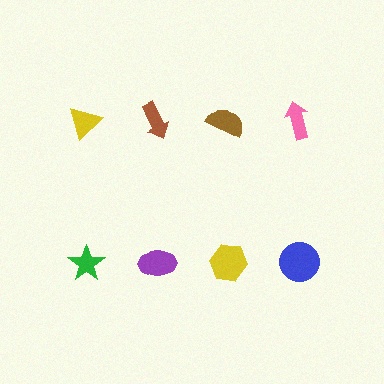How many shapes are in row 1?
4 shapes.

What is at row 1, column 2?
A brown arrow.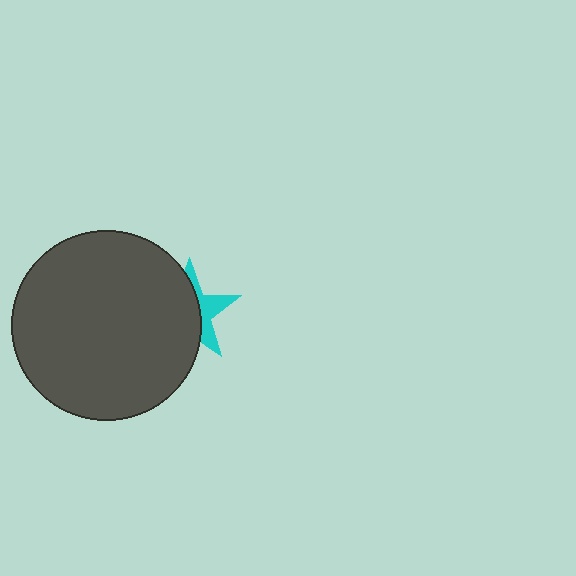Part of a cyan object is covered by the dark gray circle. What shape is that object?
It is a star.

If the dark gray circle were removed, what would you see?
You would see the complete cyan star.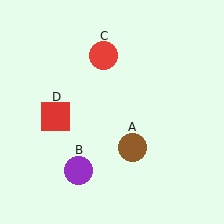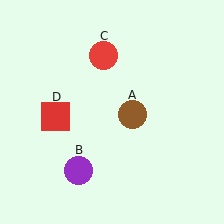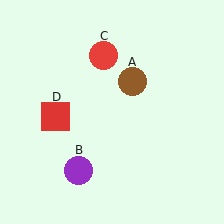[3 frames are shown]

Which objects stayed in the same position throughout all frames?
Purple circle (object B) and red circle (object C) and red square (object D) remained stationary.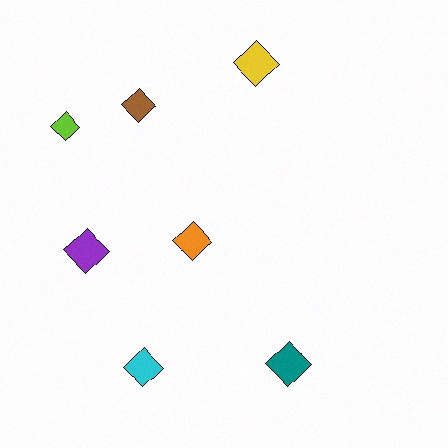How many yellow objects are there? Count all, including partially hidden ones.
There is 1 yellow object.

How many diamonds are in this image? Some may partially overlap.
There are 7 diamonds.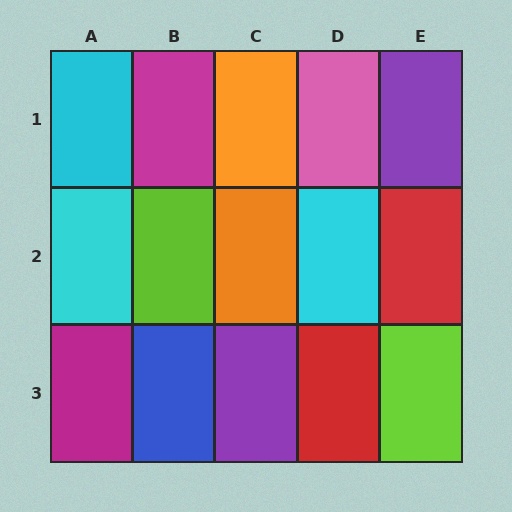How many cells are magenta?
2 cells are magenta.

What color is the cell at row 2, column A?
Cyan.